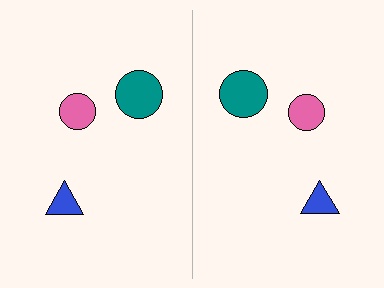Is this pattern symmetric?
Yes, this pattern has bilateral (reflection) symmetry.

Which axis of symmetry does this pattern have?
The pattern has a vertical axis of symmetry running through the center of the image.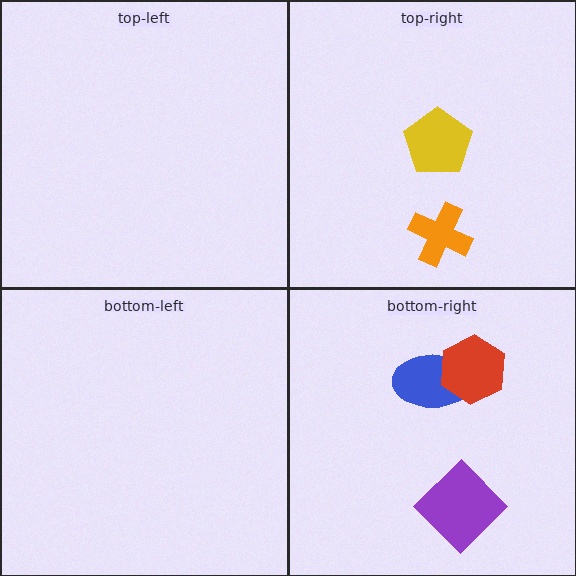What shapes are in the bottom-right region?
The blue ellipse, the red hexagon, the purple diamond.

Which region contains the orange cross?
The top-right region.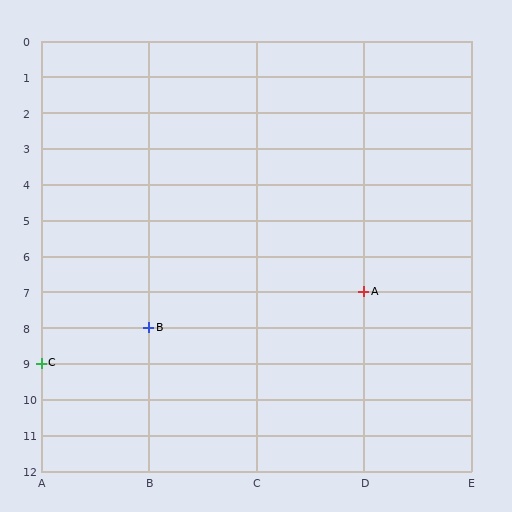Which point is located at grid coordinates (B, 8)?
Point B is at (B, 8).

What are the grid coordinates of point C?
Point C is at grid coordinates (A, 9).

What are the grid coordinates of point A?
Point A is at grid coordinates (D, 7).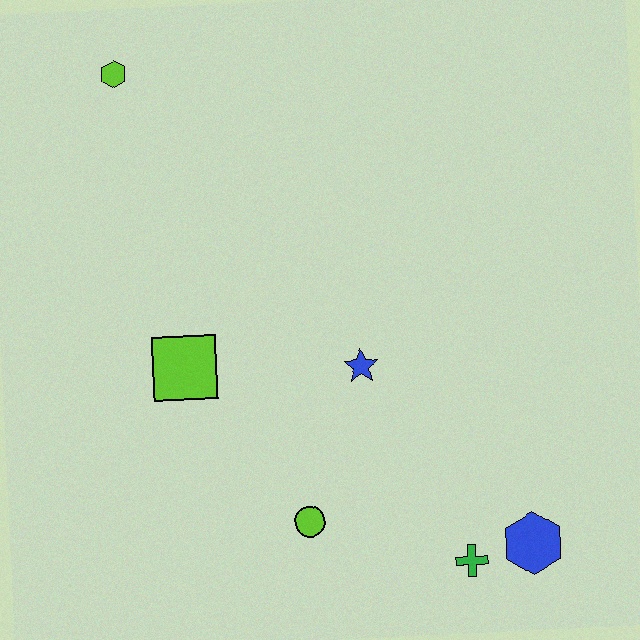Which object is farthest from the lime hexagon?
The blue hexagon is farthest from the lime hexagon.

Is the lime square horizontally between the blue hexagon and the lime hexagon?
Yes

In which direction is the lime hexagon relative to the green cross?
The lime hexagon is above the green cross.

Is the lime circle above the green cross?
Yes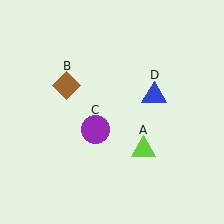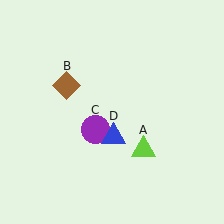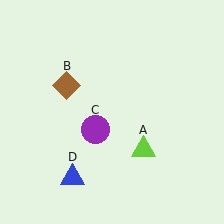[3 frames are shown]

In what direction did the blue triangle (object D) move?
The blue triangle (object D) moved down and to the left.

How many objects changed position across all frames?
1 object changed position: blue triangle (object D).